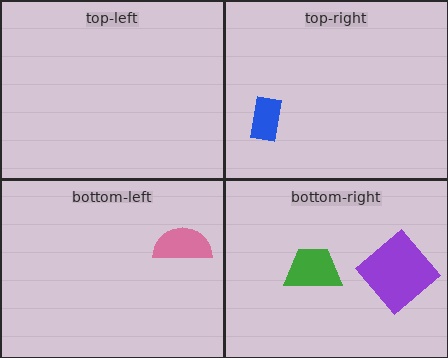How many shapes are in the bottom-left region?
1.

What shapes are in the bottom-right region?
The green trapezoid, the purple diamond.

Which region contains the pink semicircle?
The bottom-left region.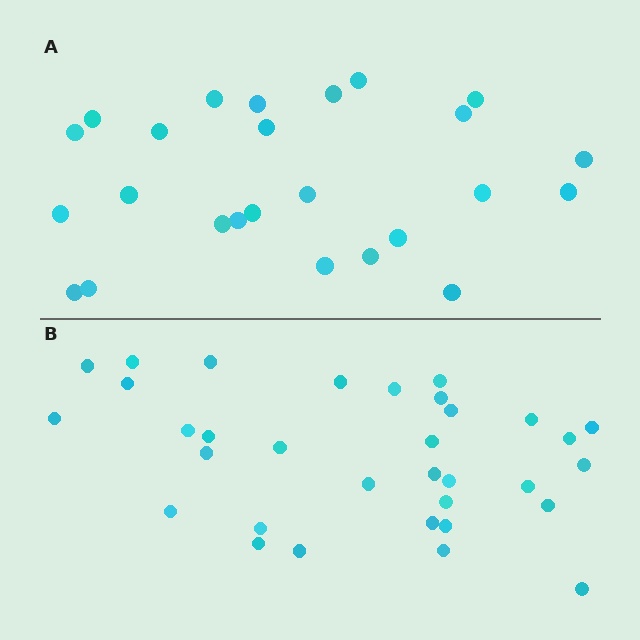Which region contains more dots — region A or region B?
Region B (the bottom region) has more dots.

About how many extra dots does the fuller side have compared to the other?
Region B has roughly 8 or so more dots than region A.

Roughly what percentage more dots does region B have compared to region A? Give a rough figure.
About 30% more.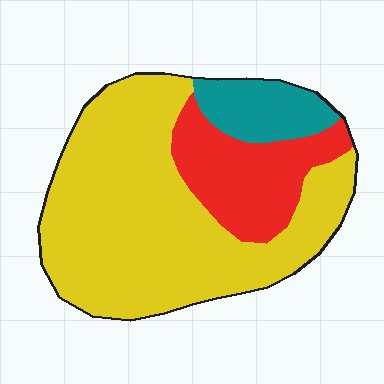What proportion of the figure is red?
Red takes up about one fifth (1/5) of the figure.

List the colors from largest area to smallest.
From largest to smallest: yellow, red, teal.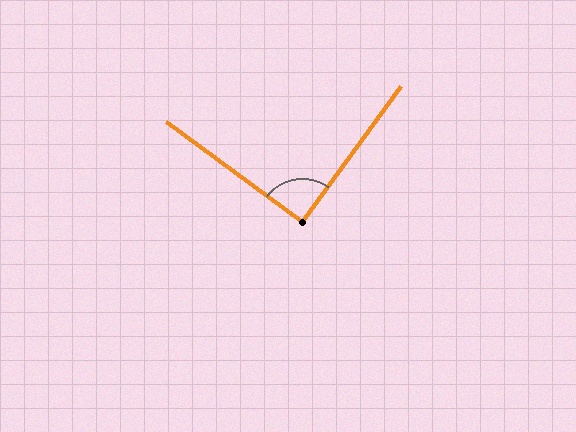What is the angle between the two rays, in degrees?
Approximately 90 degrees.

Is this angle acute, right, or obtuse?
It is approximately a right angle.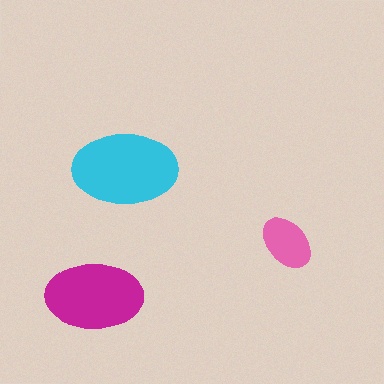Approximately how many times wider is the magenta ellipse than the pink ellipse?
About 1.5 times wider.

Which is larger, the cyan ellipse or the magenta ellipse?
The cyan one.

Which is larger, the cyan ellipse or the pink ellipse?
The cyan one.